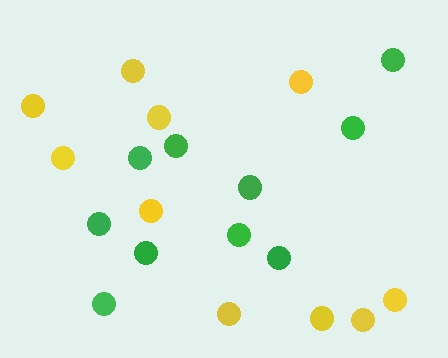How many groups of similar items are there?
There are 2 groups: one group of green circles (10) and one group of yellow circles (10).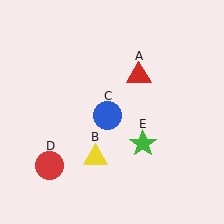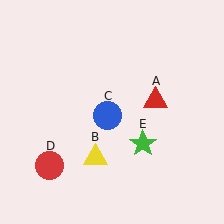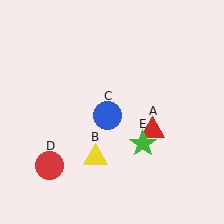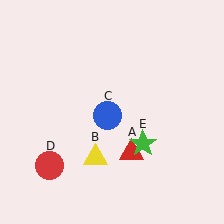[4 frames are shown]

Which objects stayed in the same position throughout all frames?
Yellow triangle (object B) and blue circle (object C) and red circle (object D) and green star (object E) remained stationary.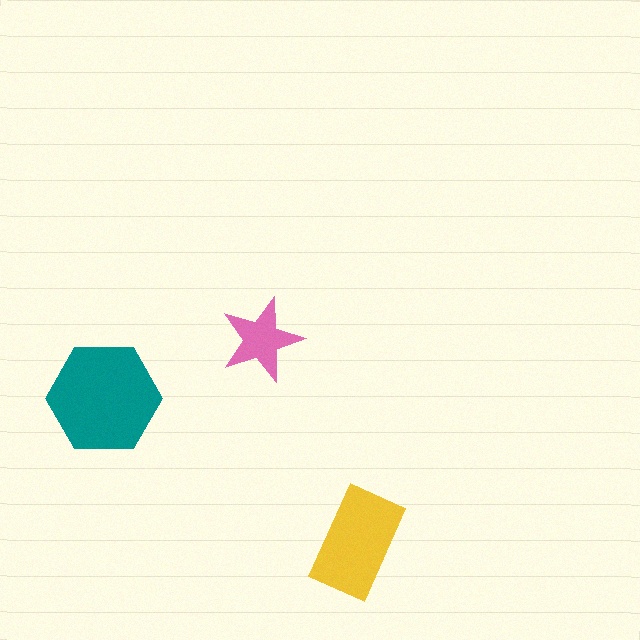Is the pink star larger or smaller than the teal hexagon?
Smaller.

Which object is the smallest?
The pink star.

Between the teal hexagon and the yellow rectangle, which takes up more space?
The teal hexagon.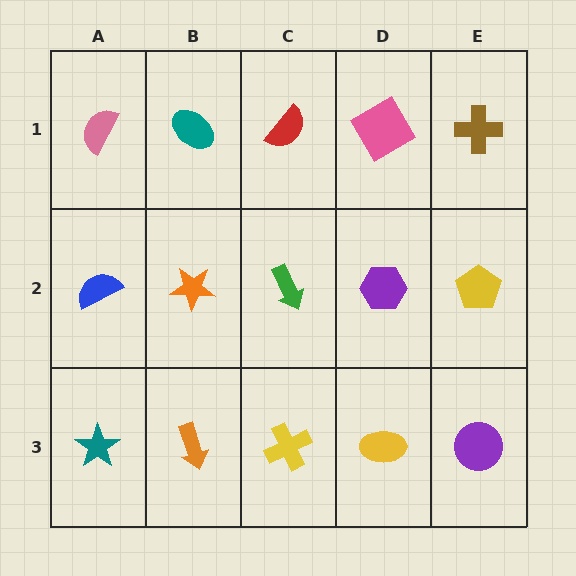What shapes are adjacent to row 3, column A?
A blue semicircle (row 2, column A), an orange arrow (row 3, column B).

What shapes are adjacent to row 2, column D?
A pink diamond (row 1, column D), a yellow ellipse (row 3, column D), a green arrow (row 2, column C), a yellow pentagon (row 2, column E).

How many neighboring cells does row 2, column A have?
3.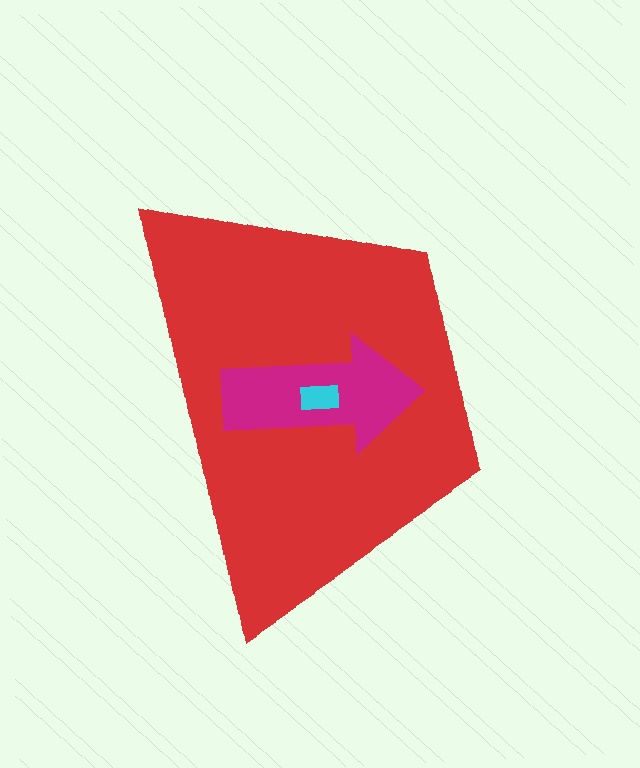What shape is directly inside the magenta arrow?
The cyan rectangle.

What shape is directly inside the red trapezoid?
The magenta arrow.